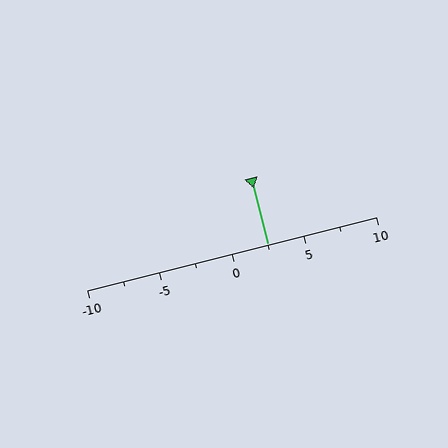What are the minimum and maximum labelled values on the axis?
The axis runs from -10 to 10.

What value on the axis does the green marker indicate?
The marker indicates approximately 2.5.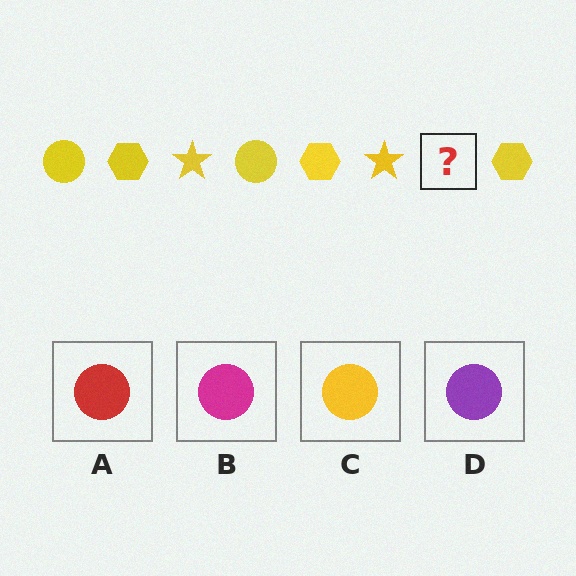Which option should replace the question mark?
Option C.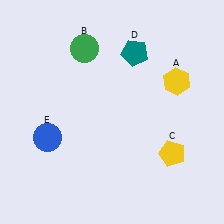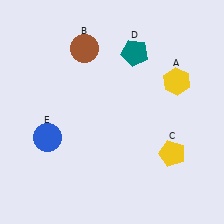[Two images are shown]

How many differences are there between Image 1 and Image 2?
There is 1 difference between the two images.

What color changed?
The circle (B) changed from green in Image 1 to brown in Image 2.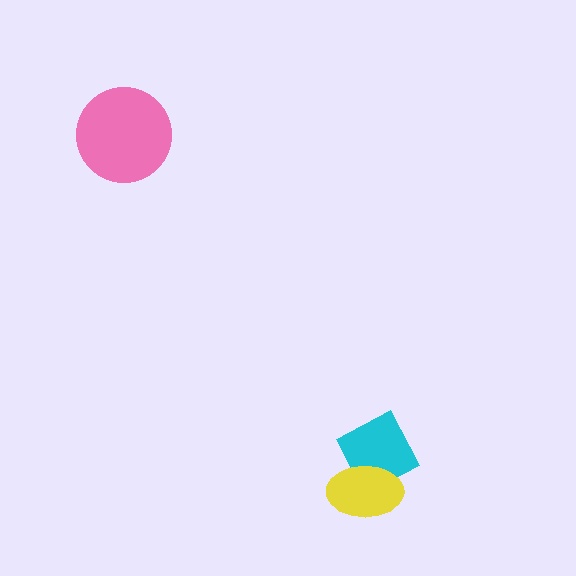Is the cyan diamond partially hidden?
Yes, it is partially covered by another shape.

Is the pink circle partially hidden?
No, no other shape covers it.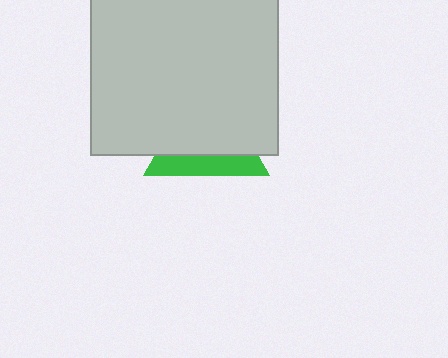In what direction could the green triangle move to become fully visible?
The green triangle could move down. That would shift it out from behind the light gray square entirely.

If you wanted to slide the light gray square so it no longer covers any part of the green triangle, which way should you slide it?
Slide it up — that is the most direct way to separate the two shapes.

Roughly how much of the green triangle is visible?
A small part of it is visible (roughly 33%).